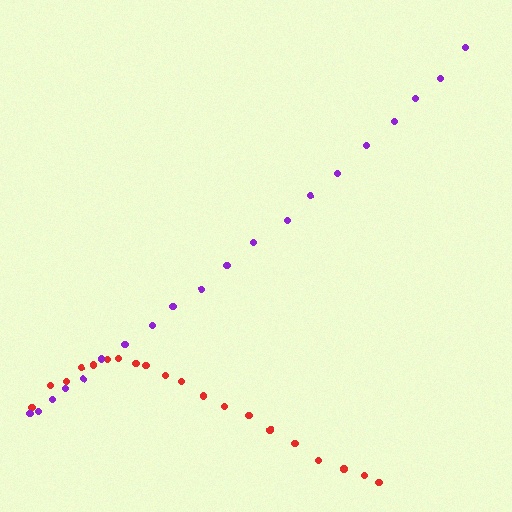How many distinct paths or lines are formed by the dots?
There are 2 distinct paths.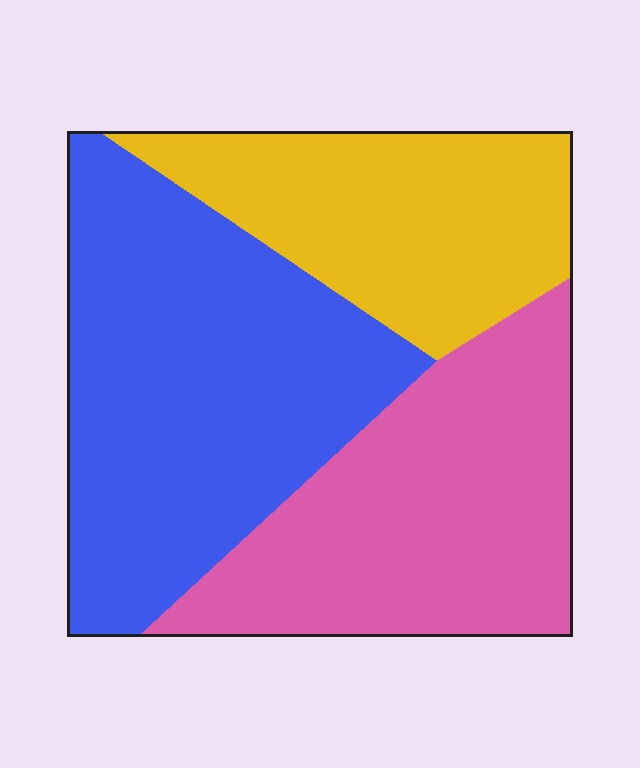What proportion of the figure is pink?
Pink covers roughly 35% of the figure.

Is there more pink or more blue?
Blue.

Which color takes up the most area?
Blue, at roughly 40%.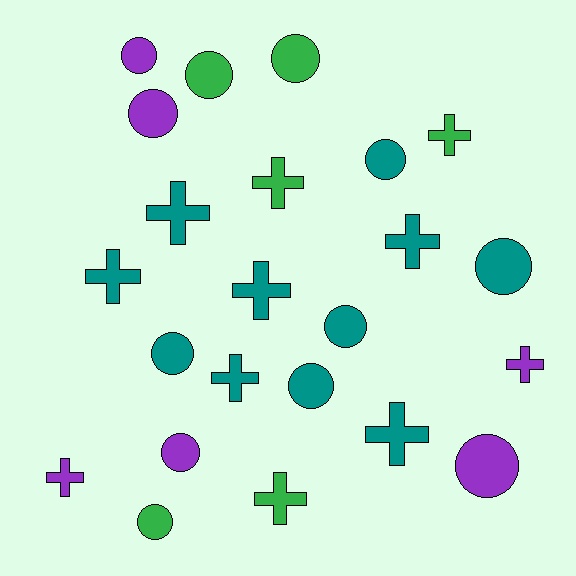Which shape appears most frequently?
Circle, with 12 objects.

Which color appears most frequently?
Teal, with 11 objects.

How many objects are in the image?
There are 23 objects.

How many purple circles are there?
There are 4 purple circles.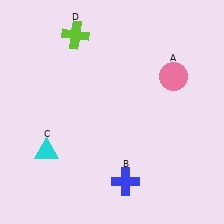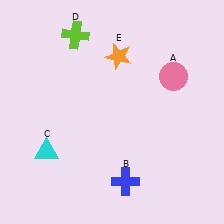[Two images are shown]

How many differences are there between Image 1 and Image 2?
There is 1 difference between the two images.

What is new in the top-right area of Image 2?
An orange star (E) was added in the top-right area of Image 2.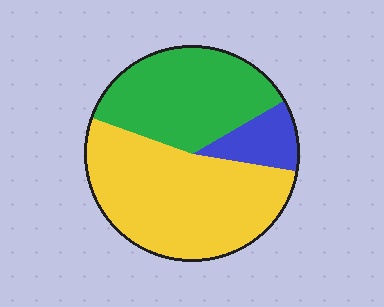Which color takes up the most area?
Yellow, at roughly 55%.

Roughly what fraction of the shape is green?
Green covers around 35% of the shape.